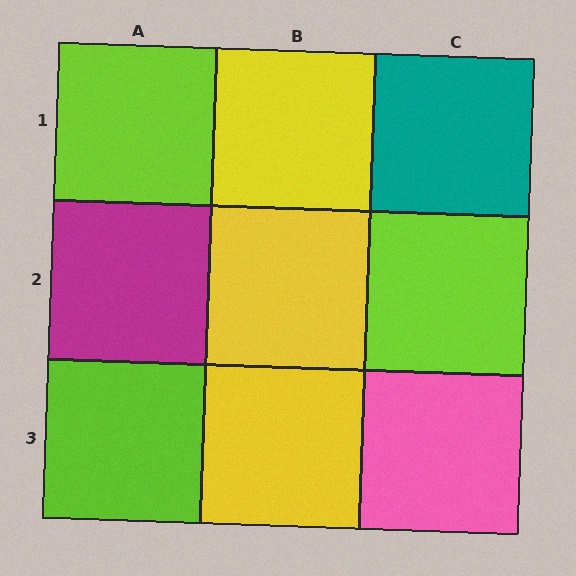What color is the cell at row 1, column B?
Yellow.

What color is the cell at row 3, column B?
Yellow.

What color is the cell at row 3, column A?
Lime.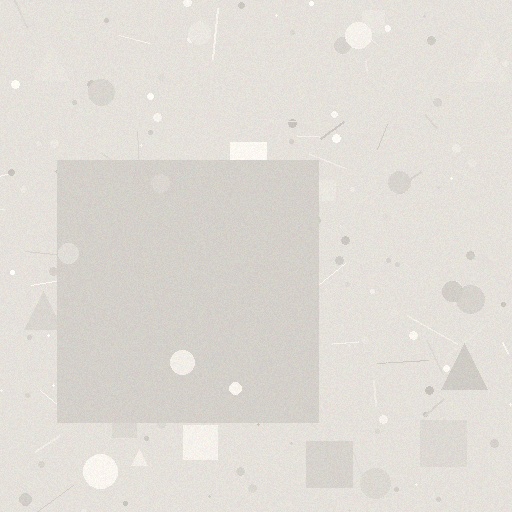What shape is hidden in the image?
A square is hidden in the image.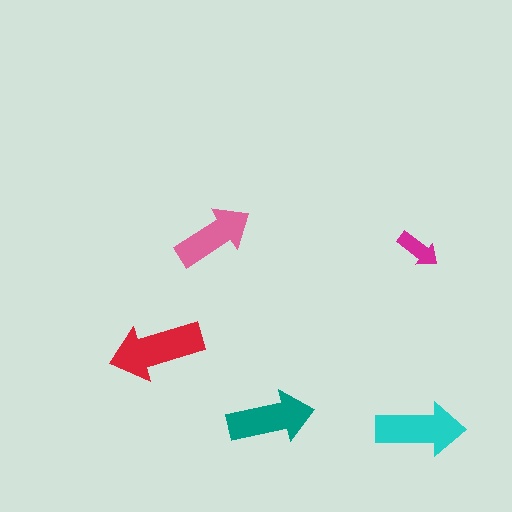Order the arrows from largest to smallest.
the red one, the cyan one, the teal one, the pink one, the magenta one.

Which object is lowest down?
The cyan arrow is bottommost.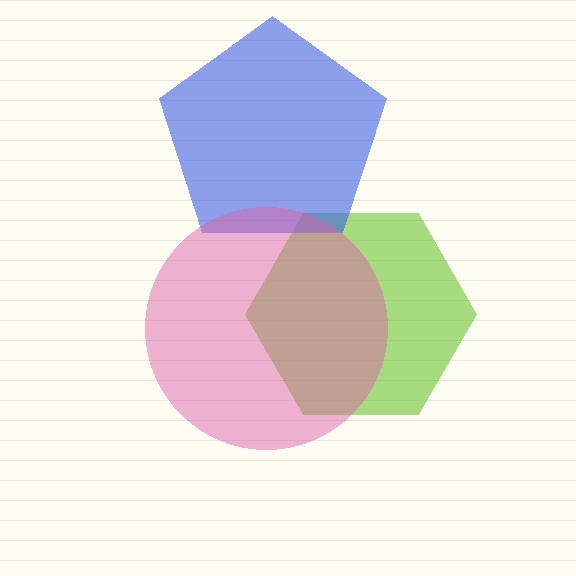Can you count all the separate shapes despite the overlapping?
Yes, there are 3 separate shapes.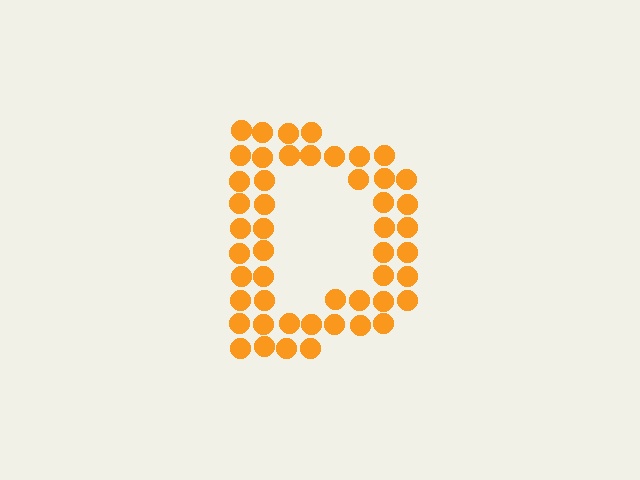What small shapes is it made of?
It is made of small circles.